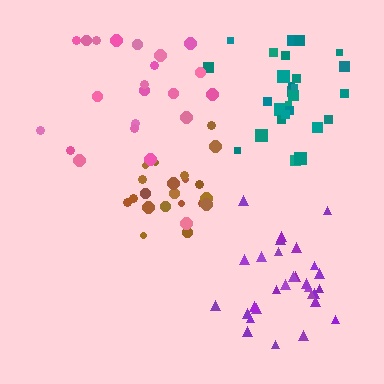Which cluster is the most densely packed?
Brown.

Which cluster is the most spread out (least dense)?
Pink.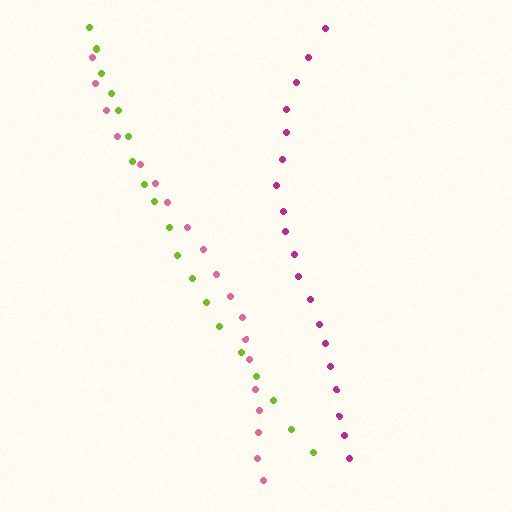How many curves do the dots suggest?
There are 3 distinct paths.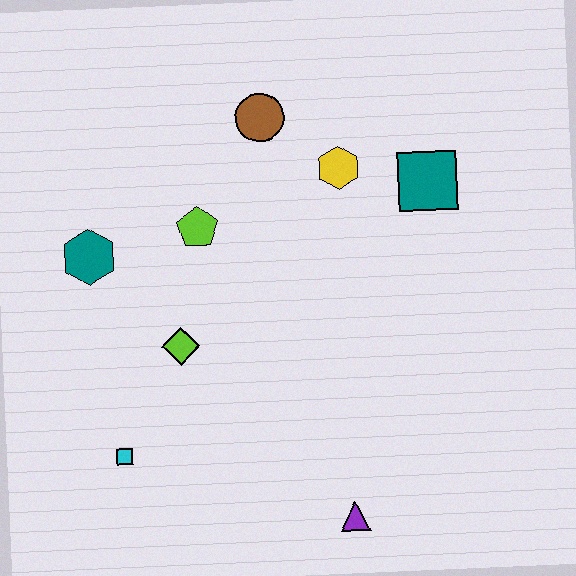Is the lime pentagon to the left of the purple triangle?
Yes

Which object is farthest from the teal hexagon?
The purple triangle is farthest from the teal hexagon.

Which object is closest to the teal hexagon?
The lime pentagon is closest to the teal hexagon.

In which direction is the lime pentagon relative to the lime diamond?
The lime pentagon is above the lime diamond.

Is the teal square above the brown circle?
No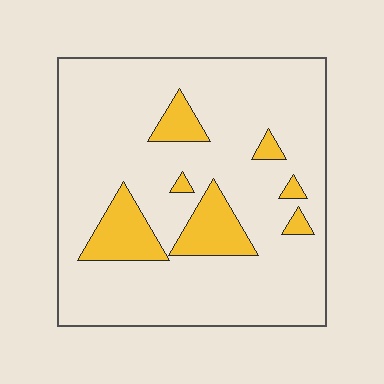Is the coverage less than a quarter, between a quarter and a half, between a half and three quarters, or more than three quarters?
Less than a quarter.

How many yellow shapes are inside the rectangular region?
7.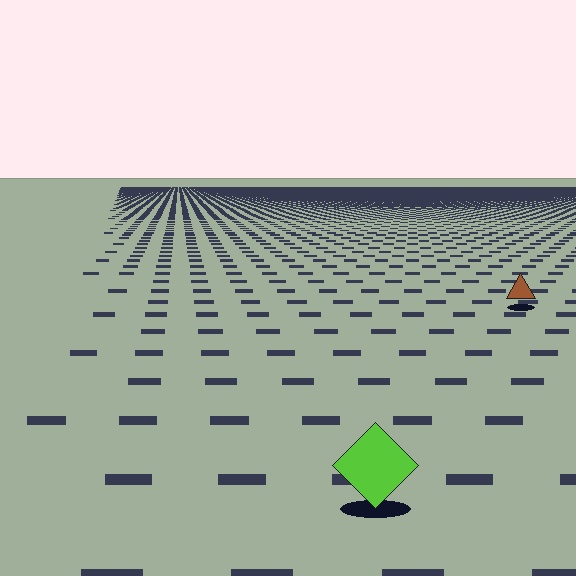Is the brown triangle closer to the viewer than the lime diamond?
No. The lime diamond is closer — you can tell from the texture gradient: the ground texture is coarser near it.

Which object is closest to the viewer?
The lime diamond is closest. The texture marks near it are larger and more spread out.